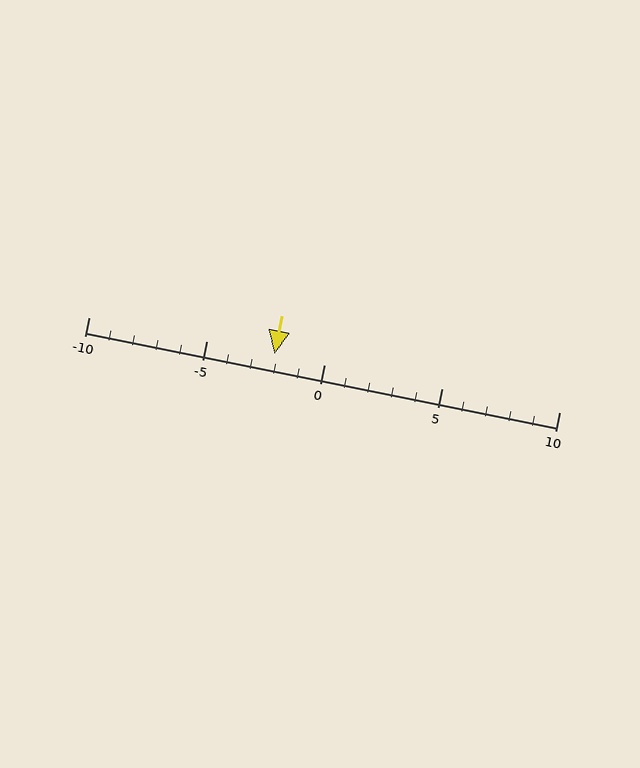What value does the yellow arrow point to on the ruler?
The yellow arrow points to approximately -2.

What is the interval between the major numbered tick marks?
The major tick marks are spaced 5 units apart.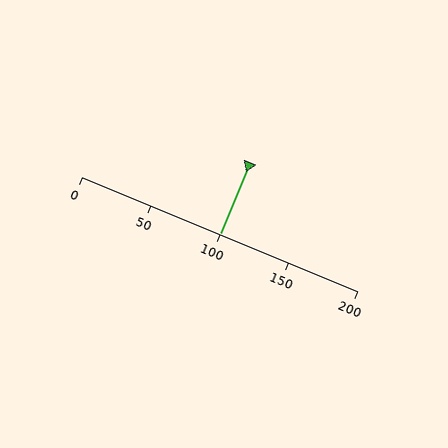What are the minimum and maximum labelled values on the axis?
The axis runs from 0 to 200.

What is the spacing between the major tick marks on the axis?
The major ticks are spaced 50 apart.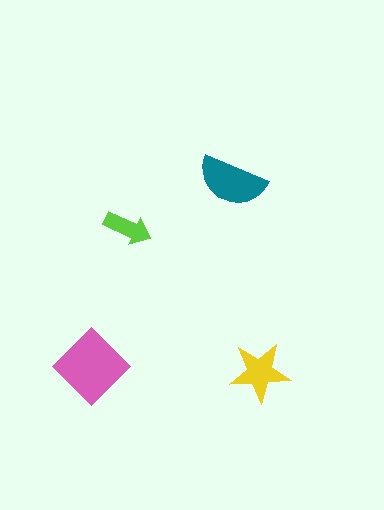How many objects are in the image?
There are 4 objects in the image.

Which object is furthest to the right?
The yellow star is rightmost.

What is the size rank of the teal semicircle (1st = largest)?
2nd.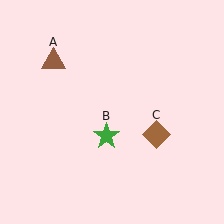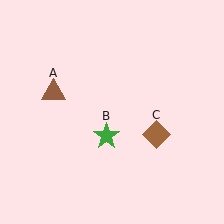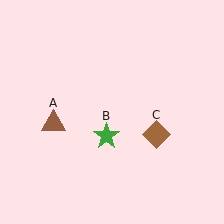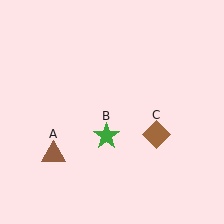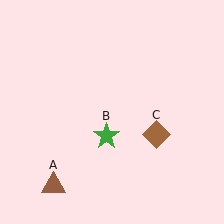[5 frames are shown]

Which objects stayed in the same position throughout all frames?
Green star (object B) and brown diamond (object C) remained stationary.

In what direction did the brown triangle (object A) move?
The brown triangle (object A) moved down.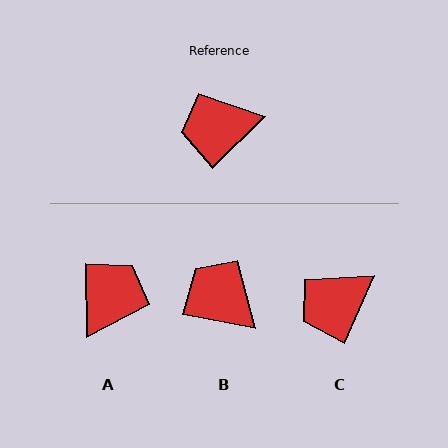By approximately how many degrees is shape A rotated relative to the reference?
Approximately 134 degrees clockwise.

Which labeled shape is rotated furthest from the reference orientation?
A, about 134 degrees away.